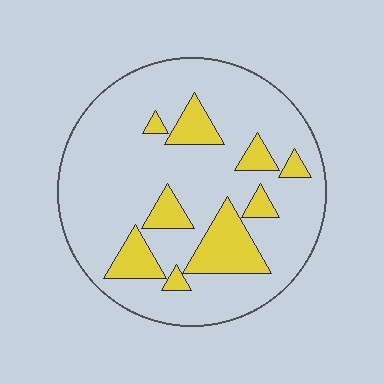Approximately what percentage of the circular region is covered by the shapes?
Approximately 20%.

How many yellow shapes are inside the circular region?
9.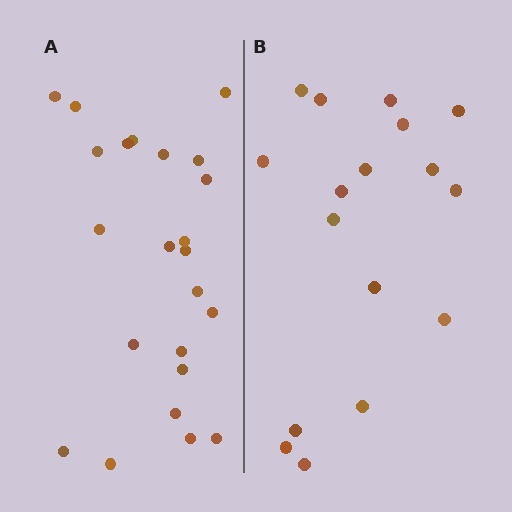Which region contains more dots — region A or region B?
Region A (the left region) has more dots.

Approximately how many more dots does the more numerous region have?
Region A has about 6 more dots than region B.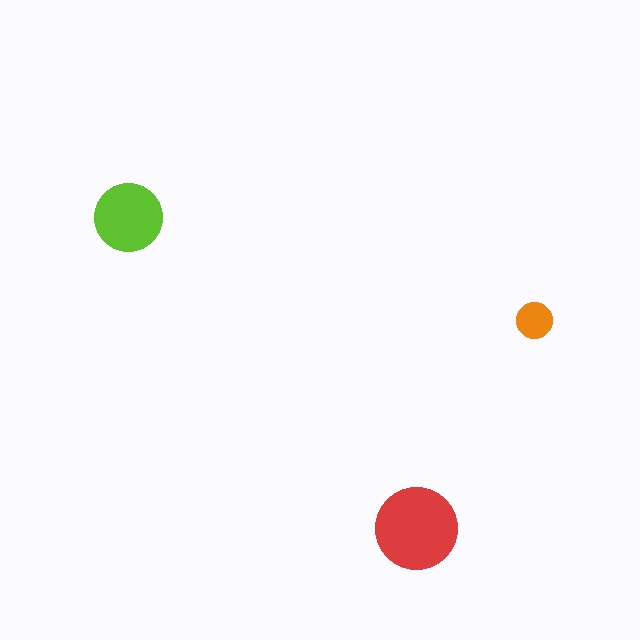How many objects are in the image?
There are 3 objects in the image.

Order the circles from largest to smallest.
the red one, the lime one, the orange one.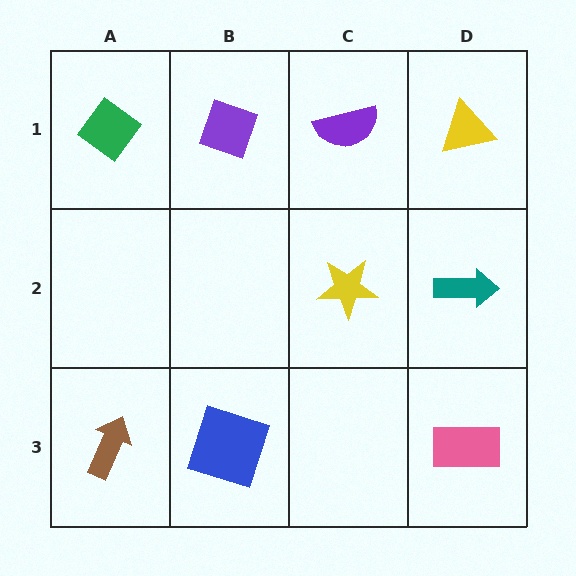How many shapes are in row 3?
3 shapes.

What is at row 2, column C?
A yellow star.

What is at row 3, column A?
A brown arrow.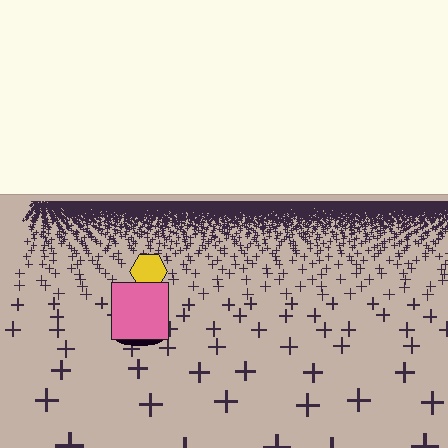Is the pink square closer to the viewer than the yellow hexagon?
Yes. The pink square is closer — you can tell from the texture gradient: the ground texture is coarser near it.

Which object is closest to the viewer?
The pink square is closest. The texture marks near it are larger and more spread out.